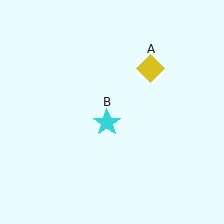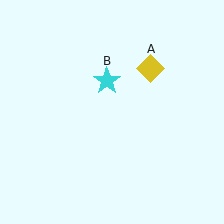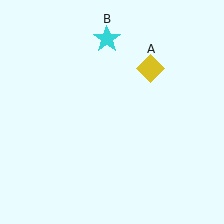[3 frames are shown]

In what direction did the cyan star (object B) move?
The cyan star (object B) moved up.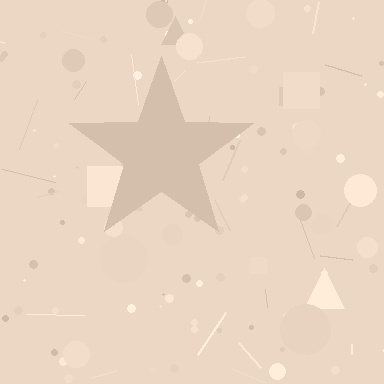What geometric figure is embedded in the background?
A star is embedded in the background.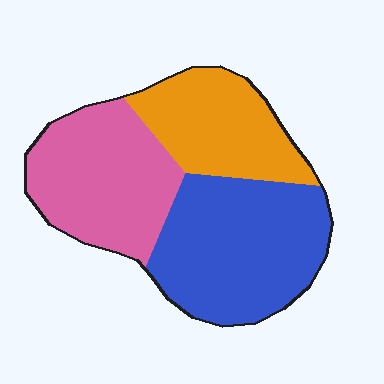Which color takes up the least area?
Orange, at roughly 25%.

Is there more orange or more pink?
Pink.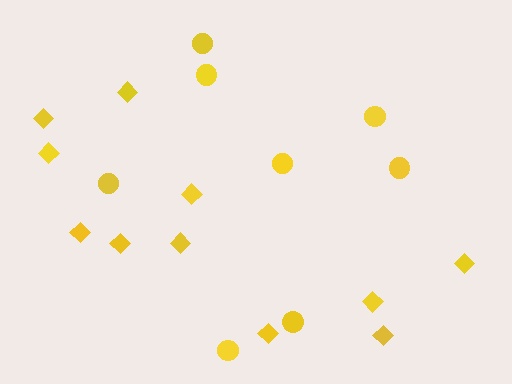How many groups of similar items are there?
There are 2 groups: one group of circles (8) and one group of diamonds (11).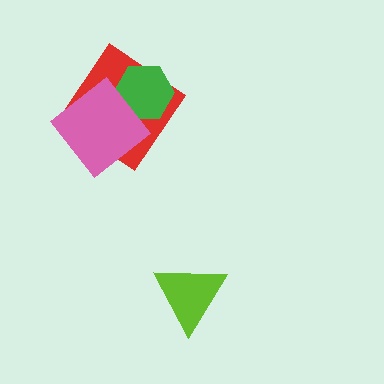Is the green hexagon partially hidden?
Yes, it is partially covered by another shape.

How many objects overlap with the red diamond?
2 objects overlap with the red diamond.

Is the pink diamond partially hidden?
No, no other shape covers it.